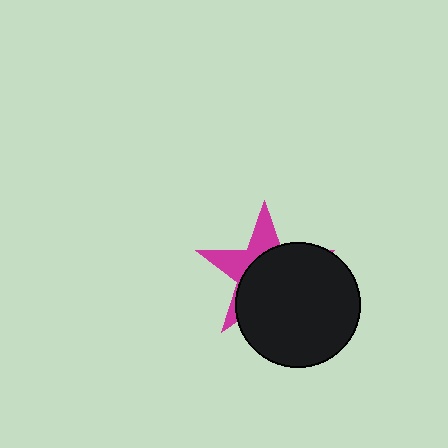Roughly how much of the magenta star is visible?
A small part of it is visible (roughly 35%).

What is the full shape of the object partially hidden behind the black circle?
The partially hidden object is a magenta star.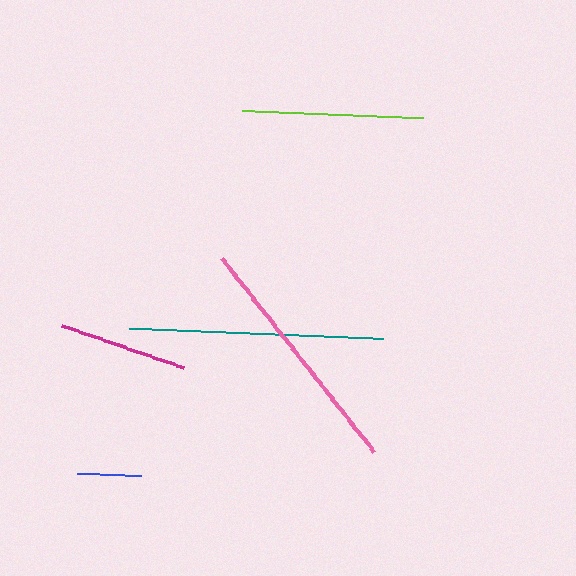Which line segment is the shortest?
The blue line is the shortest at approximately 65 pixels.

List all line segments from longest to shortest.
From longest to shortest: teal, pink, lime, magenta, blue.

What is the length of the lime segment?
The lime segment is approximately 181 pixels long.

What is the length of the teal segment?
The teal segment is approximately 253 pixels long.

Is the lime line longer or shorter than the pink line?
The pink line is longer than the lime line.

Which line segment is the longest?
The teal line is the longest at approximately 253 pixels.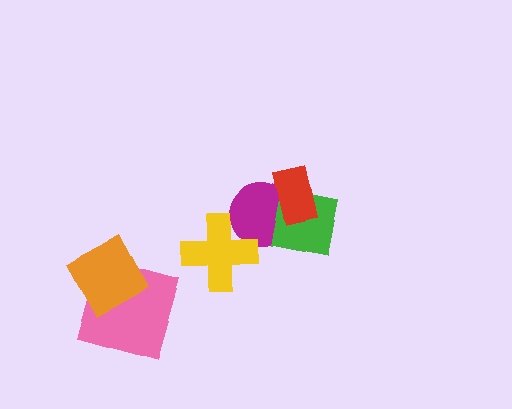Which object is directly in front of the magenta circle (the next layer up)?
The green square is directly in front of the magenta circle.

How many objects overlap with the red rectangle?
2 objects overlap with the red rectangle.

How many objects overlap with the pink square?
1 object overlaps with the pink square.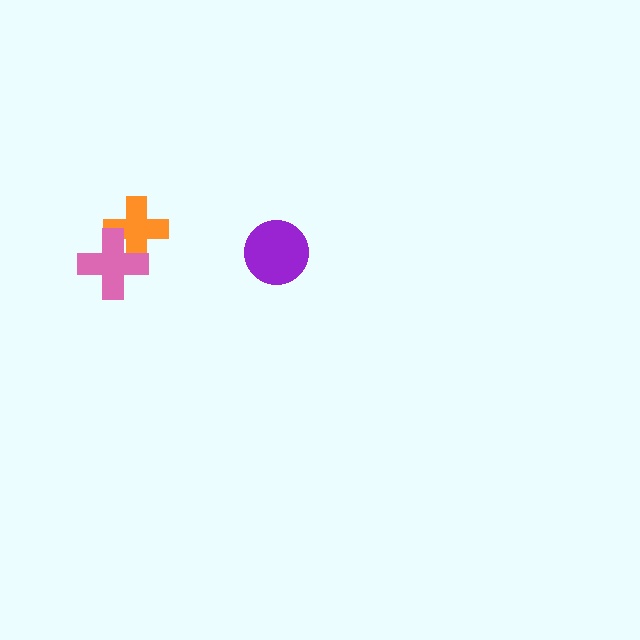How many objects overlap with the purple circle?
0 objects overlap with the purple circle.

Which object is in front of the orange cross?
The pink cross is in front of the orange cross.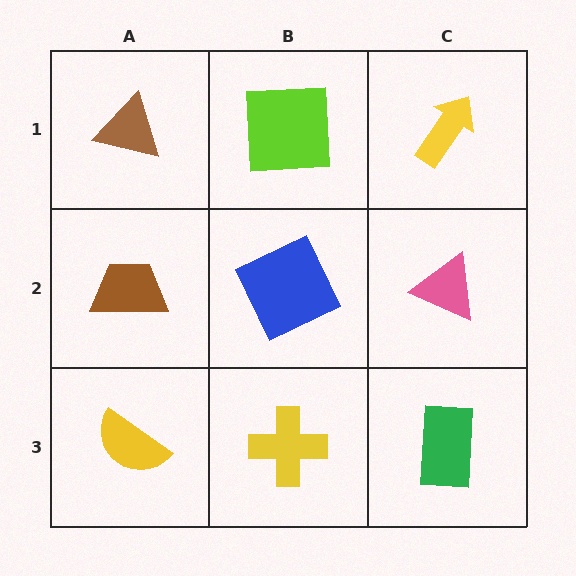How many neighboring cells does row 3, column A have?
2.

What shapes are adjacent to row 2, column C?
A yellow arrow (row 1, column C), a green rectangle (row 3, column C), a blue square (row 2, column B).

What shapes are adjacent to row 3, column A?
A brown trapezoid (row 2, column A), a yellow cross (row 3, column B).